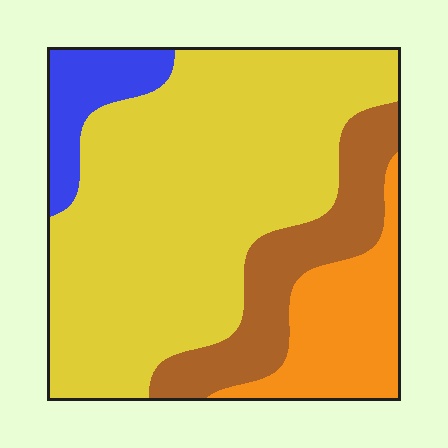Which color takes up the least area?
Blue, at roughly 10%.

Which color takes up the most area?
Yellow, at roughly 60%.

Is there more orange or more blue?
Orange.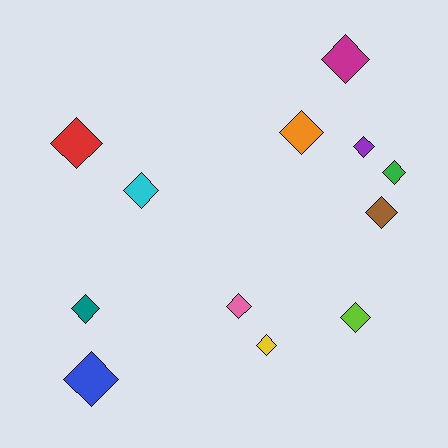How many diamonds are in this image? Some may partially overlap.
There are 12 diamonds.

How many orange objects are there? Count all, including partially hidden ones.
There is 1 orange object.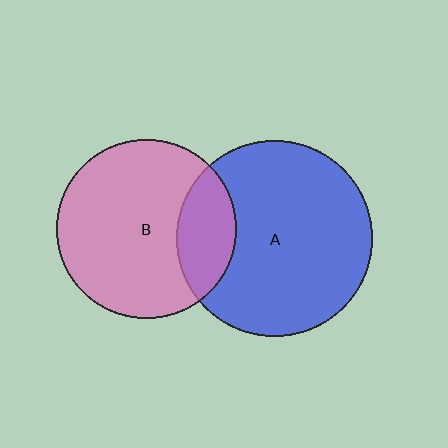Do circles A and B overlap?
Yes.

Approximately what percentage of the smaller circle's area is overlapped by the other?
Approximately 20%.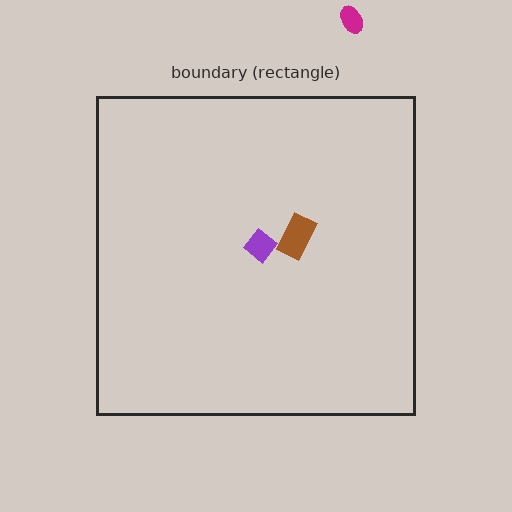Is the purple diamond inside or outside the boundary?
Inside.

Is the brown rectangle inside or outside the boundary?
Inside.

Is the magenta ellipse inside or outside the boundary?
Outside.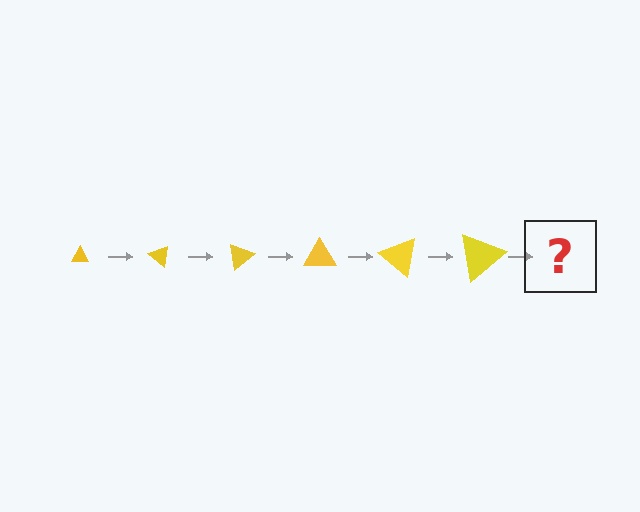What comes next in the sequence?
The next element should be a triangle, larger than the previous one and rotated 240 degrees from the start.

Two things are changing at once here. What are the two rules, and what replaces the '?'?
The two rules are that the triangle grows larger each step and it rotates 40 degrees each step. The '?' should be a triangle, larger than the previous one and rotated 240 degrees from the start.